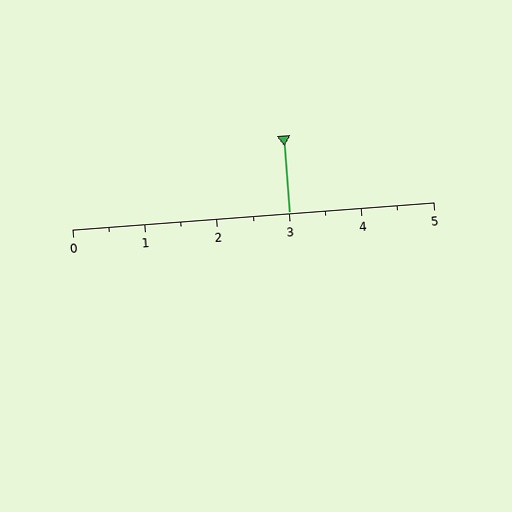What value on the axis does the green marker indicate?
The marker indicates approximately 3.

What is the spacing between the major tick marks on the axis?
The major ticks are spaced 1 apart.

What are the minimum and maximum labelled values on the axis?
The axis runs from 0 to 5.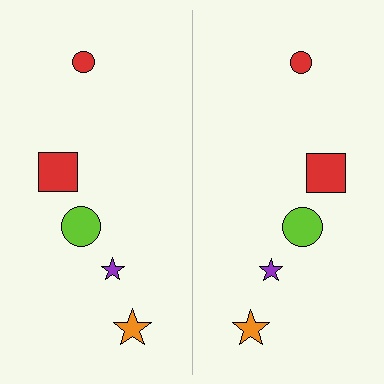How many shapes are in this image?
There are 10 shapes in this image.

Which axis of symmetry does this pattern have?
The pattern has a vertical axis of symmetry running through the center of the image.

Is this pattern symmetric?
Yes, this pattern has bilateral (reflection) symmetry.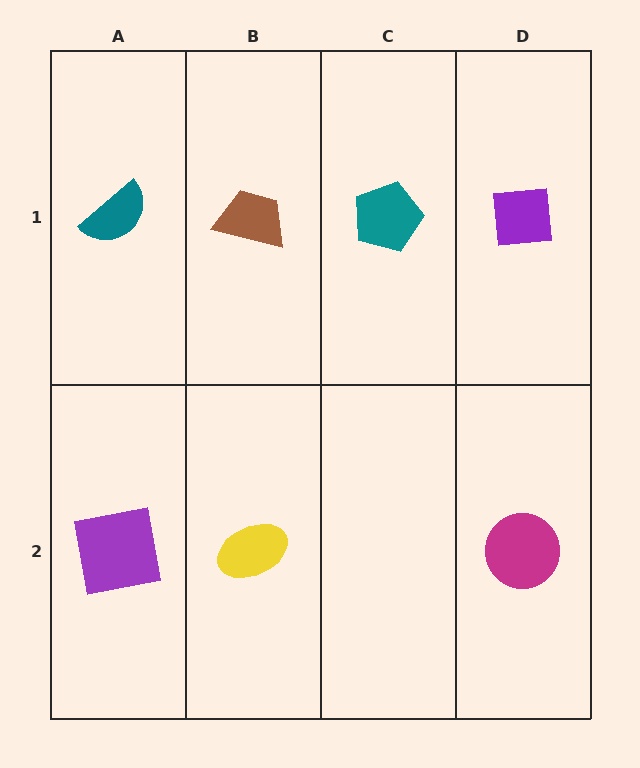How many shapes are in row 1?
4 shapes.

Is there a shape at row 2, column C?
No, that cell is empty.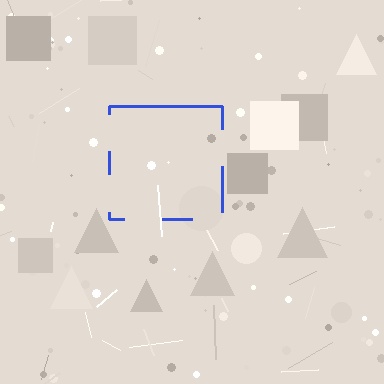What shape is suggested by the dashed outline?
The dashed outline suggests a square.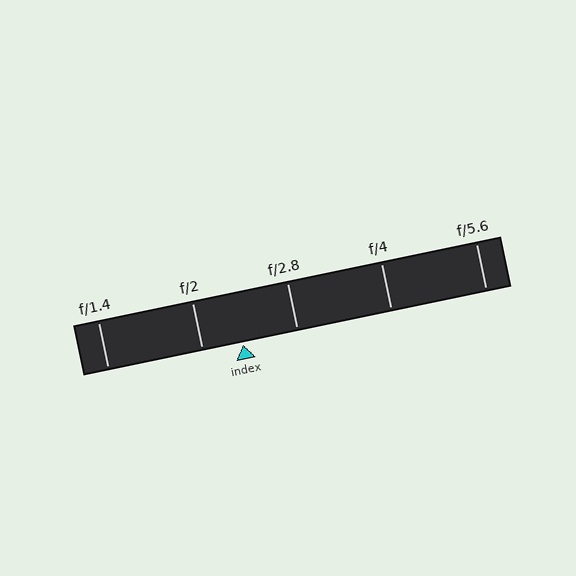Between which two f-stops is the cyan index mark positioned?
The index mark is between f/2 and f/2.8.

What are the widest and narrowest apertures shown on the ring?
The widest aperture shown is f/1.4 and the narrowest is f/5.6.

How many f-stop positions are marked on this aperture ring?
There are 5 f-stop positions marked.